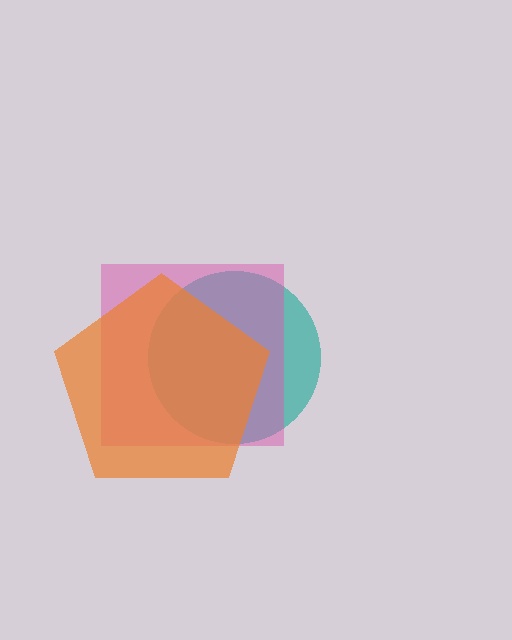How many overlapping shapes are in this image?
There are 3 overlapping shapes in the image.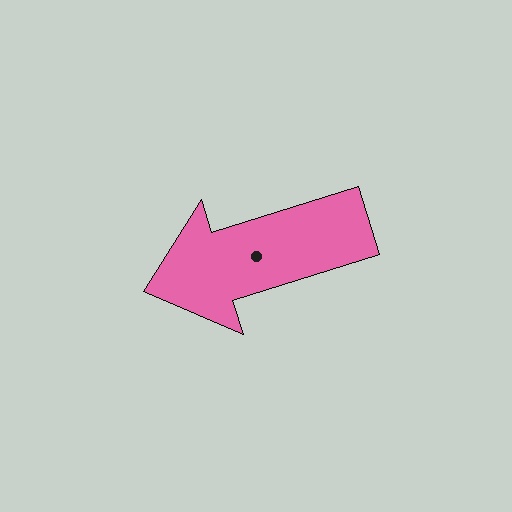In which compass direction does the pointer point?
West.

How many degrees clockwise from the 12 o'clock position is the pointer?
Approximately 253 degrees.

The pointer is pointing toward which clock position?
Roughly 8 o'clock.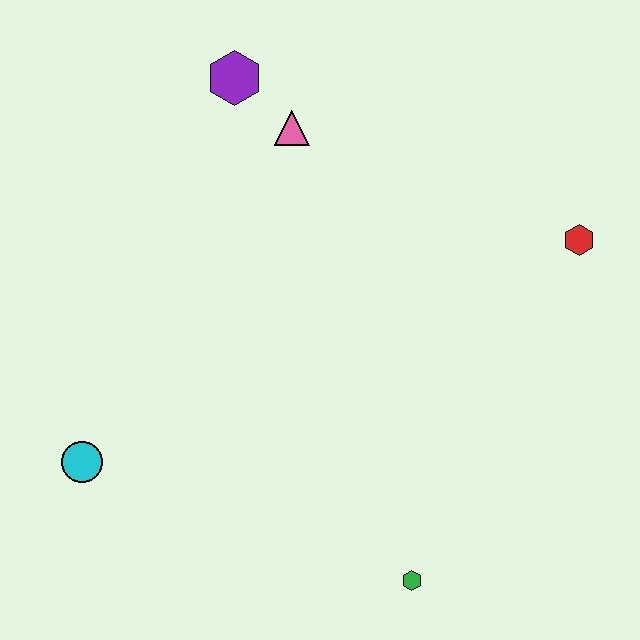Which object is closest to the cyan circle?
The green hexagon is closest to the cyan circle.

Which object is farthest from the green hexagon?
The purple hexagon is farthest from the green hexagon.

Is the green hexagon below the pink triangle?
Yes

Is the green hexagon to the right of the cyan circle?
Yes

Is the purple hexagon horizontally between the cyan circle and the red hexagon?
Yes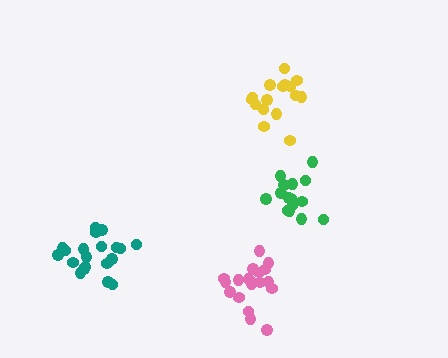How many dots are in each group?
Group 1: 15 dots, Group 2: 16 dots, Group 3: 19 dots, Group 4: 20 dots (70 total).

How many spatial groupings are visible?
There are 4 spatial groupings.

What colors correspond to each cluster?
The clusters are colored: green, yellow, pink, teal.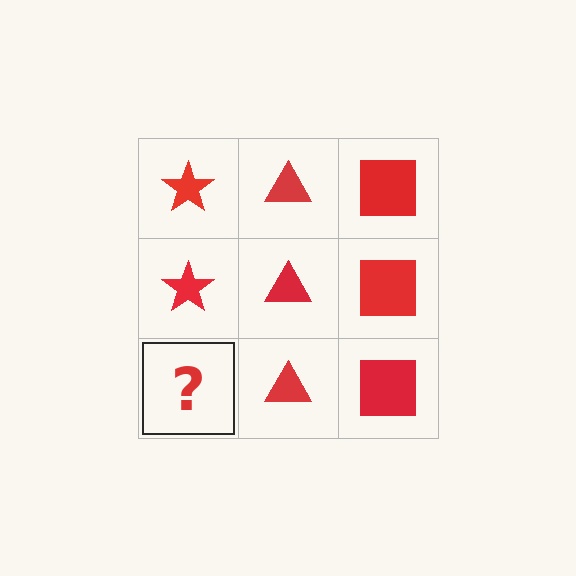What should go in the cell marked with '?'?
The missing cell should contain a red star.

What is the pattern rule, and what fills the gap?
The rule is that each column has a consistent shape. The gap should be filled with a red star.